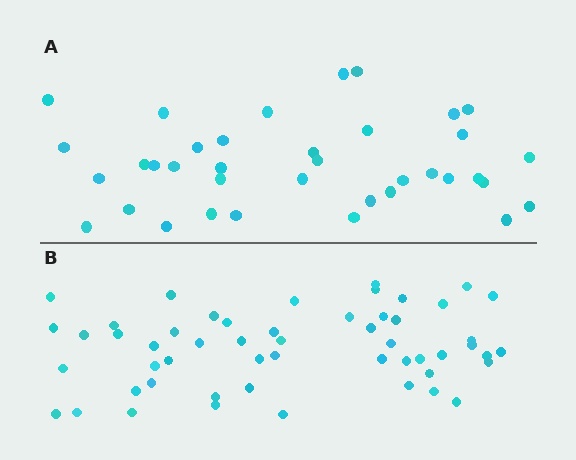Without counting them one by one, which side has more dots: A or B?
Region B (the bottom region) has more dots.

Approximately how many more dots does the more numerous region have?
Region B has approximately 15 more dots than region A.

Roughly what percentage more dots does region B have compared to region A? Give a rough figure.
About 45% more.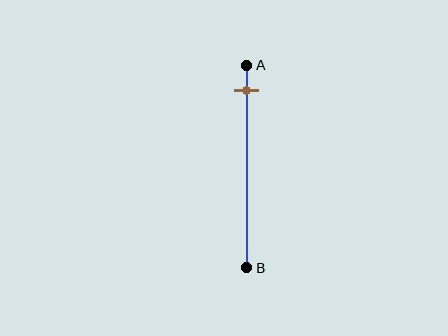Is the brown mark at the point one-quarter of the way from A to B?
No, the mark is at about 15% from A, not at the 25% one-quarter point.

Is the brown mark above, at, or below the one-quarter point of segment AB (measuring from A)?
The brown mark is above the one-quarter point of segment AB.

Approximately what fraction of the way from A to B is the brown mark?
The brown mark is approximately 15% of the way from A to B.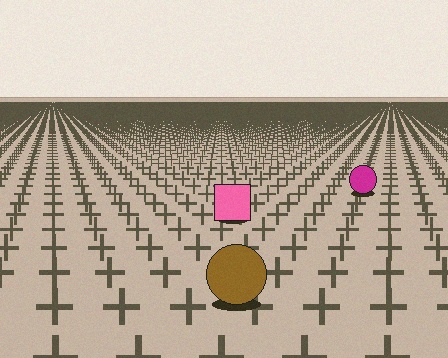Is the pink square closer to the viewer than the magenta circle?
Yes. The pink square is closer — you can tell from the texture gradient: the ground texture is coarser near it.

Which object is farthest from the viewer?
The magenta circle is farthest from the viewer. It appears smaller and the ground texture around it is denser.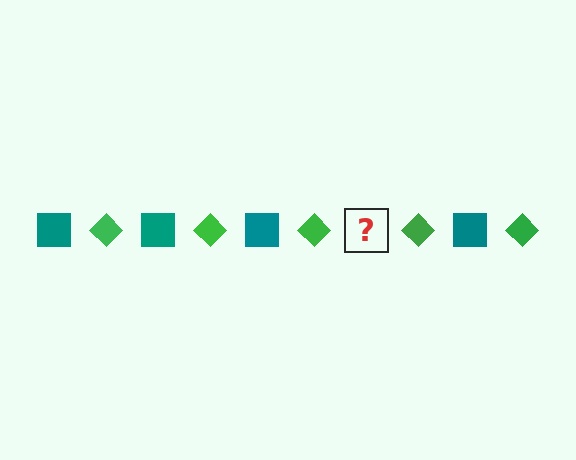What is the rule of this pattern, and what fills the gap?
The rule is that the pattern alternates between teal square and green diamond. The gap should be filled with a teal square.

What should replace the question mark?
The question mark should be replaced with a teal square.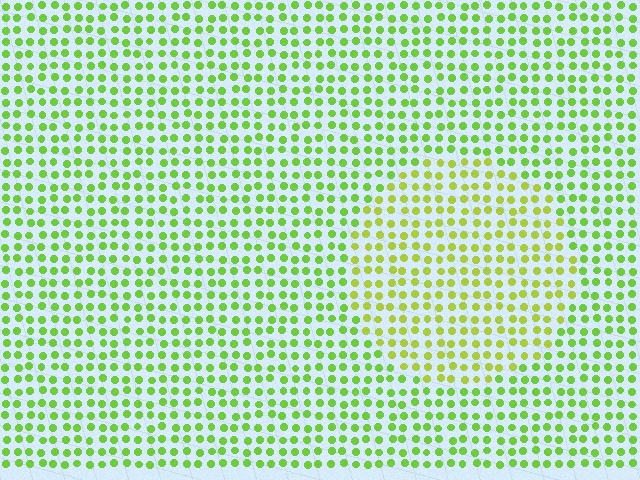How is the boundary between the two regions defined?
The boundary is defined purely by a slight shift in hue (about 25 degrees). Spacing, size, and orientation are identical on both sides.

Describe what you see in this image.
The image is filled with small lime elements in a uniform arrangement. A circle-shaped region is visible where the elements are tinted to a slightly different hue, forming a subtle color boundary.